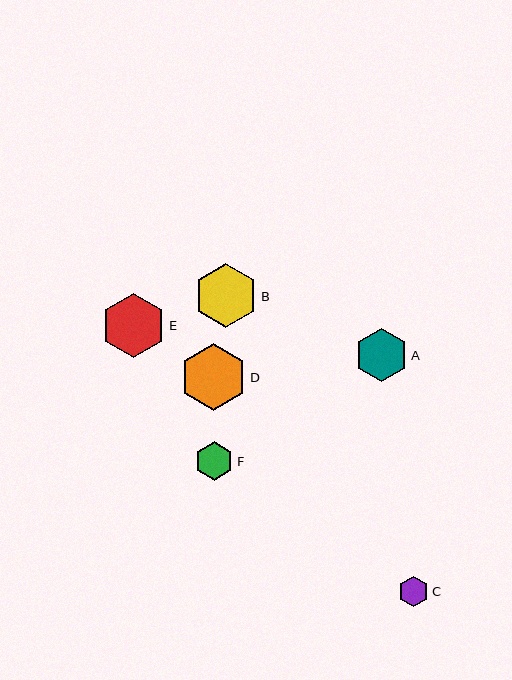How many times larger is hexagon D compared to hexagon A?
Hexagon D is approximately 1.3 times the size of hexagon A.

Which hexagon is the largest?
Hexagon D is the largest with a size of approximately 67 pixels.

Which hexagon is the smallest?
Hexagon C is the smallest with a size of approximately 31 pixels.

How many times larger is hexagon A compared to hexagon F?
Hexagon A is approximately 1.4 times the size of hexagon F.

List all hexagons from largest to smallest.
From largest to smallest: D, E, B, A, F, C.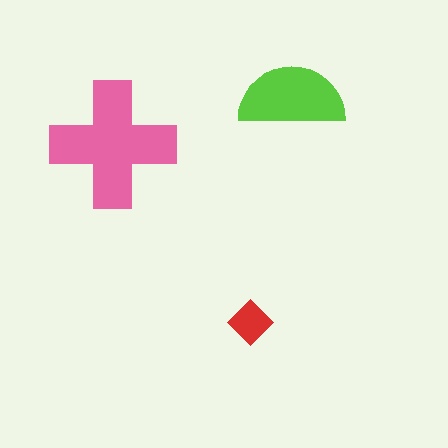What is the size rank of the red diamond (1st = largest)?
3rd.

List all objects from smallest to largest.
The red diamond, the lime semicircle, the pink cross.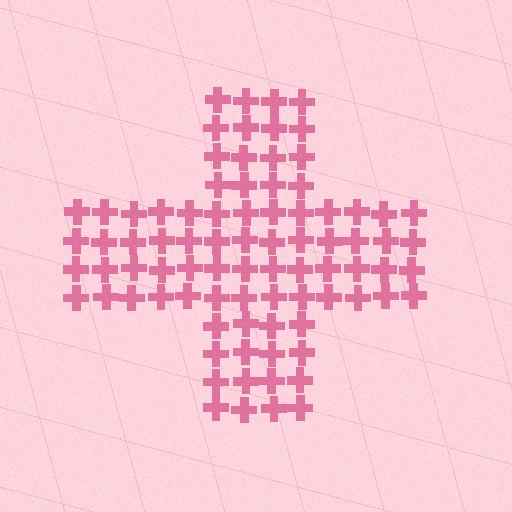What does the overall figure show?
The overall figure shows a cross.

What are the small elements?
The small elements are crosses.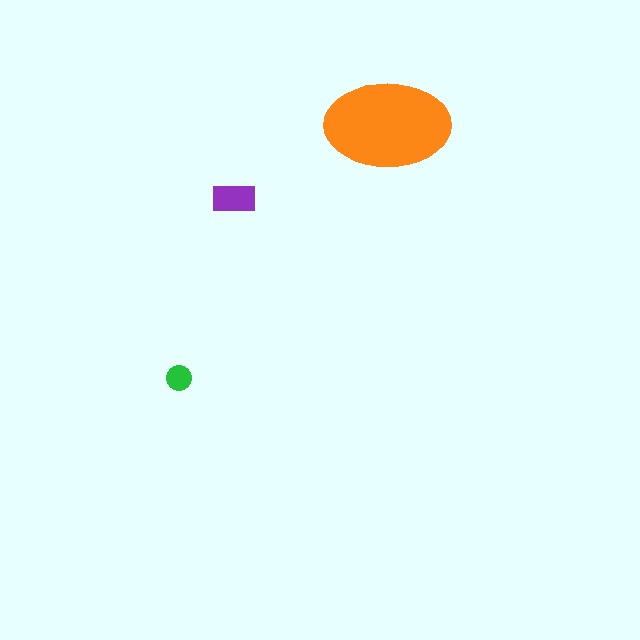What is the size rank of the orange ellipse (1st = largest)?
1st.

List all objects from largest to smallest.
The orange ellipse, the purple rectangle, the green circle.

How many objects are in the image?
There are 3 objects in the image.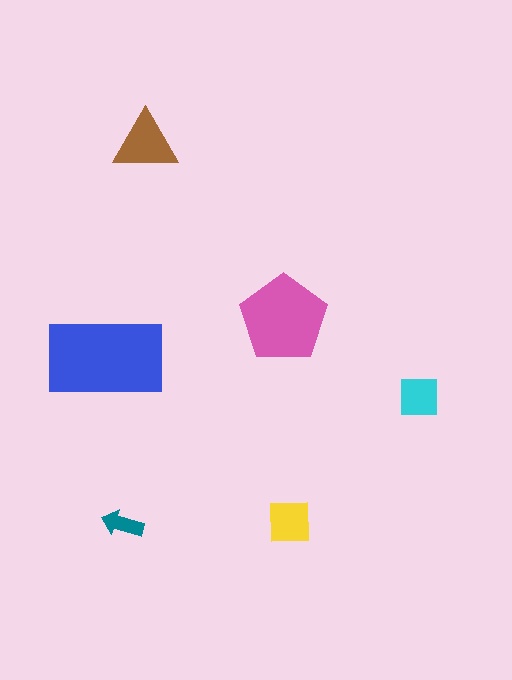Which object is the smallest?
The teal arrow.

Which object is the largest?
The blue rectangle.